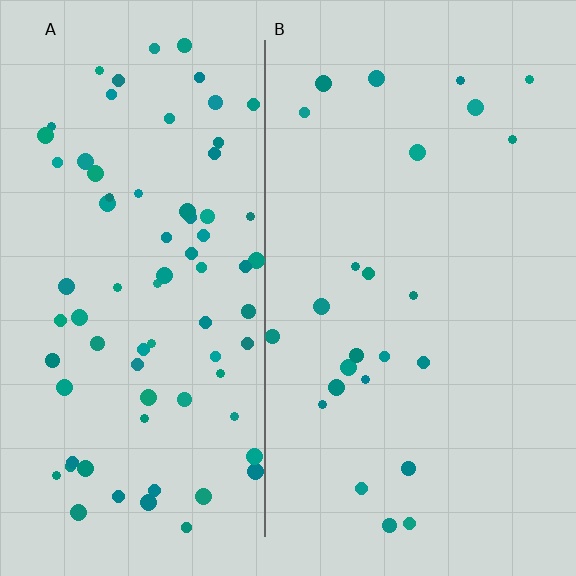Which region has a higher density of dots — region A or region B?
A (the left).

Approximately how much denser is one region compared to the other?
Approximately 3.2× — region A over region B.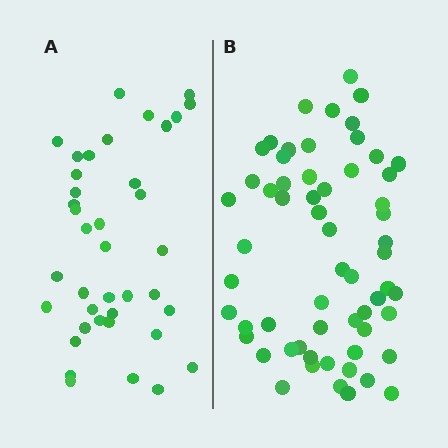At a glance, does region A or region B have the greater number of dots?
Region B (the right region) has more dots.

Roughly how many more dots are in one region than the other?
Region B has approximately 20 more dots than region A.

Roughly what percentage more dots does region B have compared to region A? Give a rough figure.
About 55% more.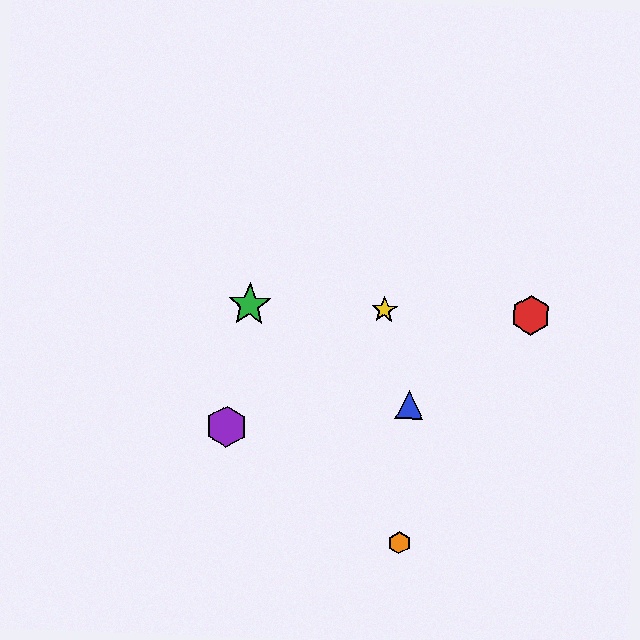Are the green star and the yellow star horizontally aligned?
Yes, both are at y≈305.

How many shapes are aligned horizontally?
3 shapes (the red hexagon, the green star, the yellow star) are aligned horizontally.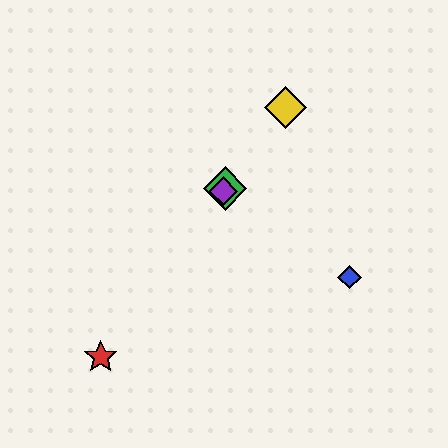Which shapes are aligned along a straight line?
The red star, the green diamond, the yellow diamond, the purple diamond are aligned along a straight line.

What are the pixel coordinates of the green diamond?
The green diamond is at (225, 189).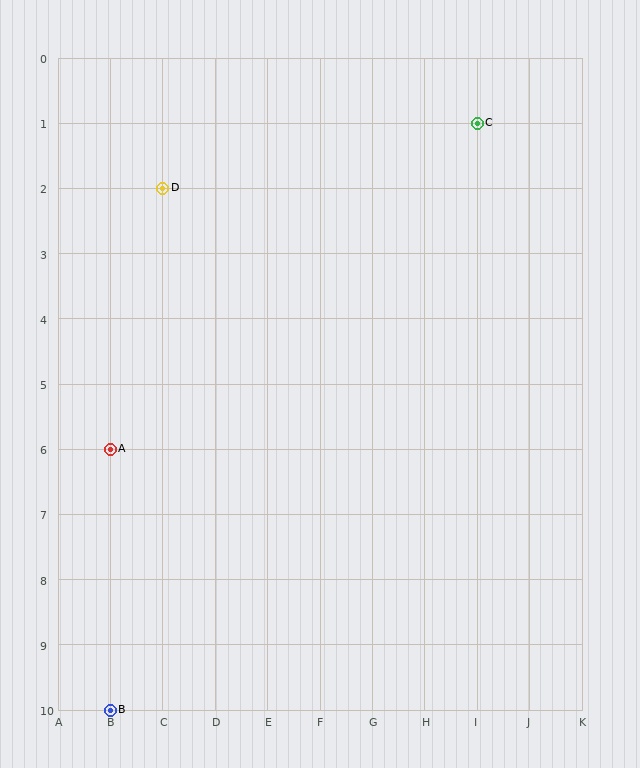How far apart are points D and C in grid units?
Points D and C are 6 columns and 1 row apart (about 6.1 grid units diagonally).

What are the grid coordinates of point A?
Point A is at grid coordinates (B, 6).